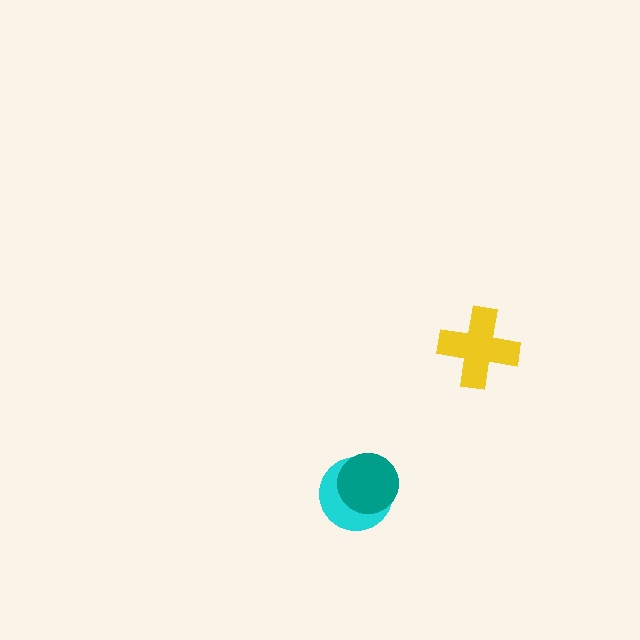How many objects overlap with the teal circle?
1 object overlaps with the teal circle.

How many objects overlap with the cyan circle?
1 object overlaps with the cyan circle.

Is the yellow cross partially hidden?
No, no other shape covers it.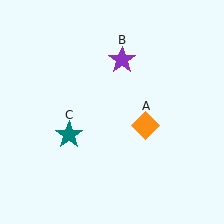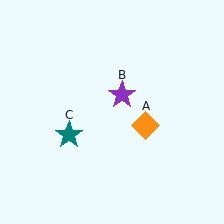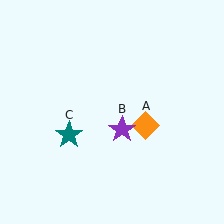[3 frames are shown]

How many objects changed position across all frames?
1 object changed position: purple star (object B).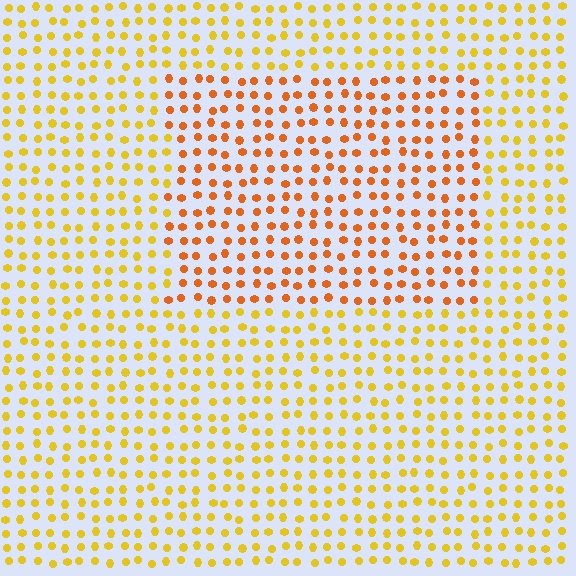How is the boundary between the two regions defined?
The boundary is defined purely by a slight shift in hue (about 30 degrees). Spacing, size, and orientation are identical on both sides.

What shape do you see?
I see a rectangle.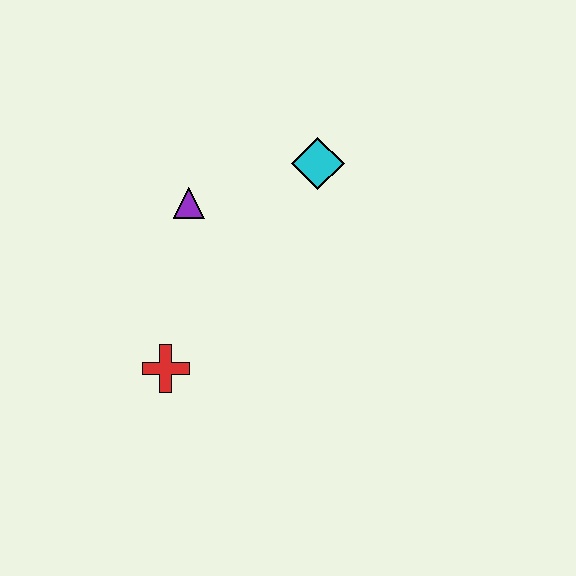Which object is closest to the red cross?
The purple triangle is closest to the red cross.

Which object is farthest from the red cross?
The cyan diamond is farthest from the red cross.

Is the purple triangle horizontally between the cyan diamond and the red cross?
Yes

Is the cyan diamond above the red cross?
Yes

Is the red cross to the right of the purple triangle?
No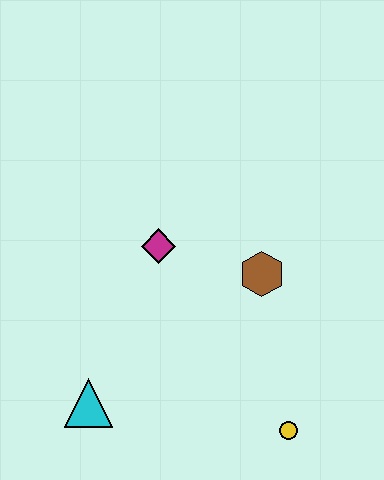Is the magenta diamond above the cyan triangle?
Yes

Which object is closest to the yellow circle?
The brown hexagon is closest to the yellow circle.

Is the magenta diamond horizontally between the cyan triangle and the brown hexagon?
Yes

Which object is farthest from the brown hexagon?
The cyan triangle is farthest from the brown hexagon.